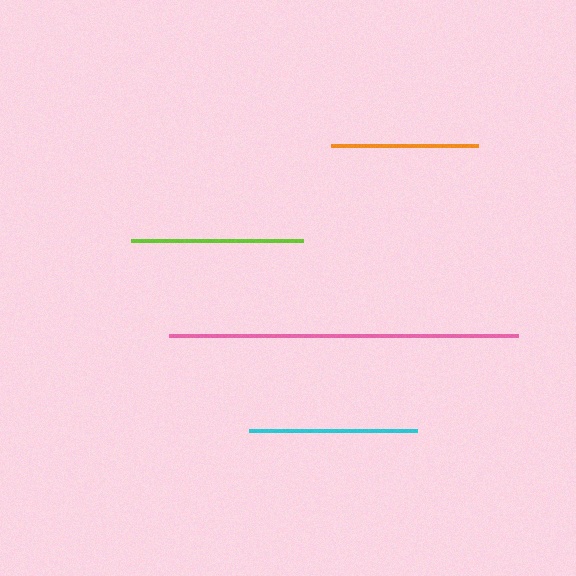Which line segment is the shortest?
The orange line is the shortest at approximately 147 pixels.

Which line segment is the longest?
The pink line is the longest at approximately 349 pixels.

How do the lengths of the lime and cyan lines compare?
The lime and cyan lines are approximately the same length.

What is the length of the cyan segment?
The cyan segment is approximately 168 pixels long.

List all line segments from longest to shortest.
From longest to shortest: pink, lime, cyan, orange.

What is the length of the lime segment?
The lime segment is approximately 172 pixels long.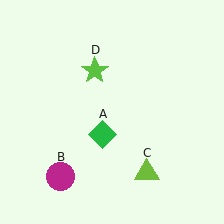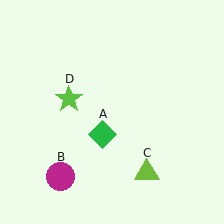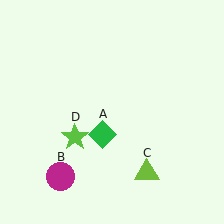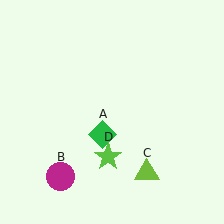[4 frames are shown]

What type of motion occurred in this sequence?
The lime star (object D) rotated counterclockwise around the center of the scene.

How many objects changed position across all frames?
1 object changed position: lime star (object D).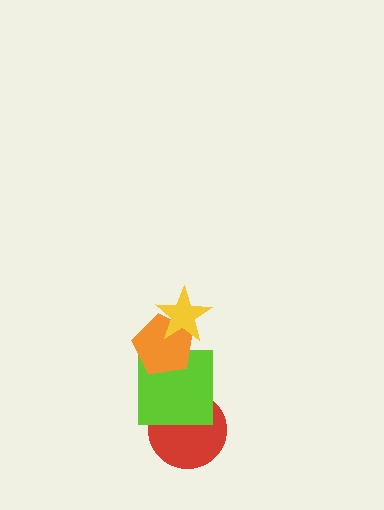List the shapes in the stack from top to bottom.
From top to bottom: the yellow star, the orange pentagon, the lime square, the red circle.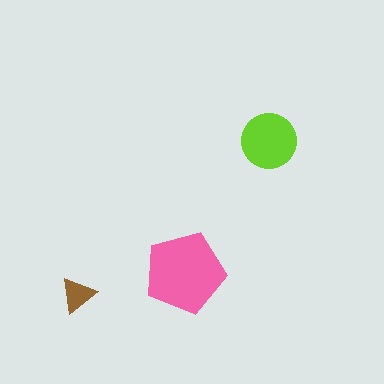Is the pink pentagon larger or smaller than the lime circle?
Larger.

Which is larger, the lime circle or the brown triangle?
The lime circle.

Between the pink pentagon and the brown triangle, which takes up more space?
The pink pentagon.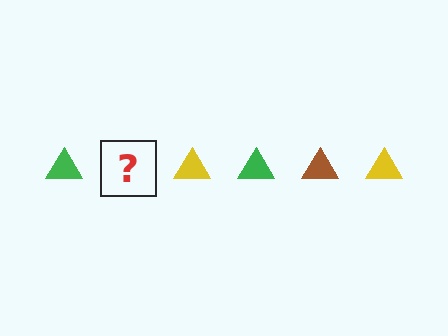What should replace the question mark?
The question mark should be replaced with a brown triangle.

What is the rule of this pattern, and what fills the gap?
The rule is that the pattern cycles through green, brown, yellow triangles. The gap should be filled with a brown triangle.